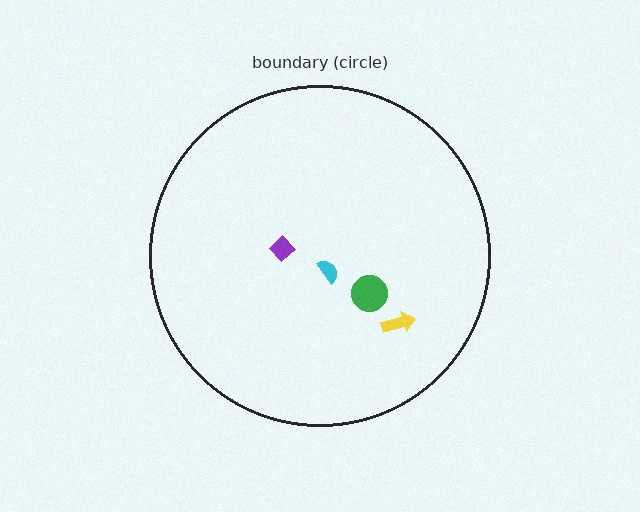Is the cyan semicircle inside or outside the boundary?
Inside.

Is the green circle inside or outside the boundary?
Inside.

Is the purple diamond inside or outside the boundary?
Inside.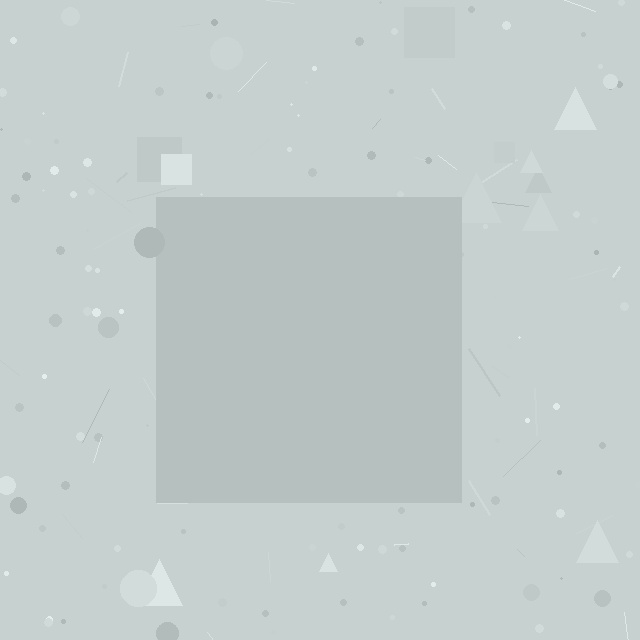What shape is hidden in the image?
A square is hidden in the image.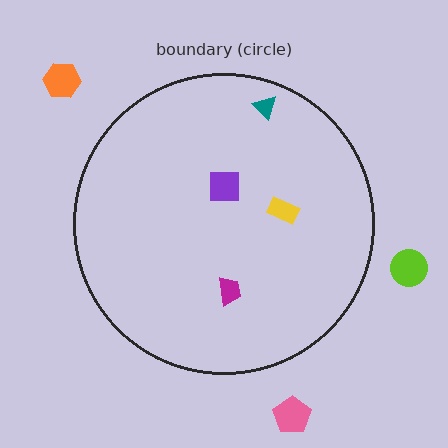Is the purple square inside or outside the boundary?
Inside.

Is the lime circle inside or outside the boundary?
Outside.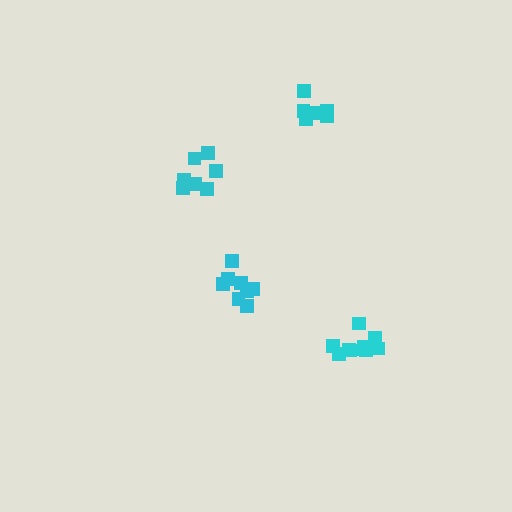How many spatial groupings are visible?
There are 4 spatial groupings.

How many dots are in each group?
Group 1: 8 dots, Group 2: 6 dots, Group 3: 10 dots, Group 4: 7 dots (31 total).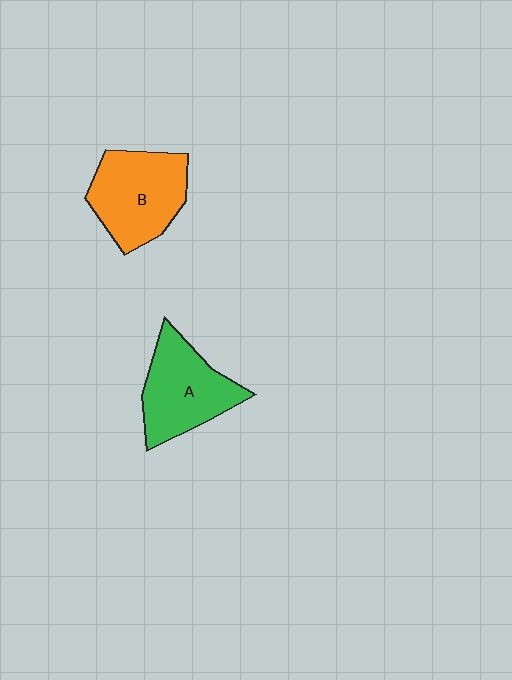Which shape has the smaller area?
Shape A (green).